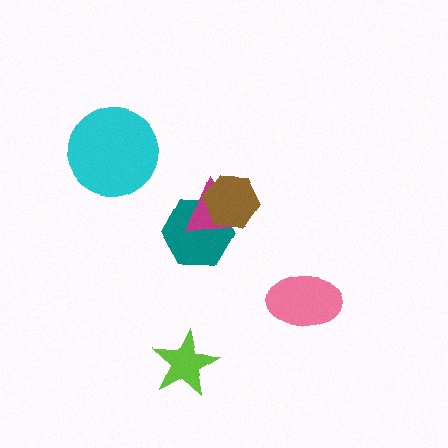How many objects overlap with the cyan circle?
0 objects overlap with the cyan circle.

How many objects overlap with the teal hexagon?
2 objects overlap with the teal hexagon.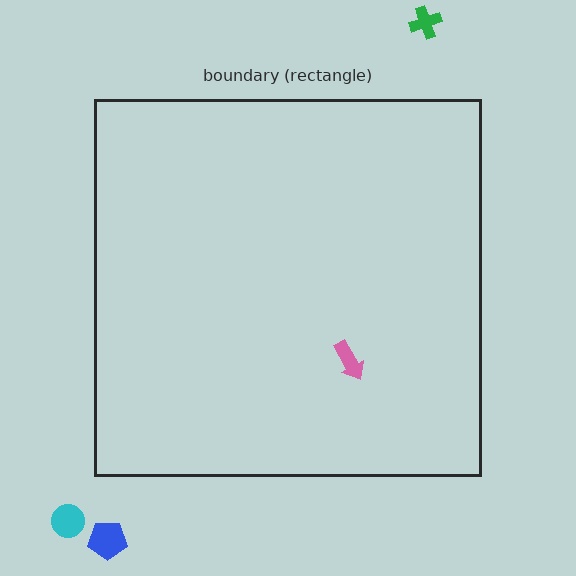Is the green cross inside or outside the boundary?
Outside.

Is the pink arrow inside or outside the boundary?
Inside.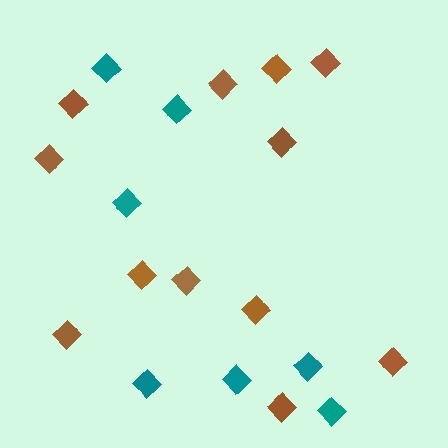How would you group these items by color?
There are 2 groups: one group of brown diamonds (12) and one group of teal diamonds (7).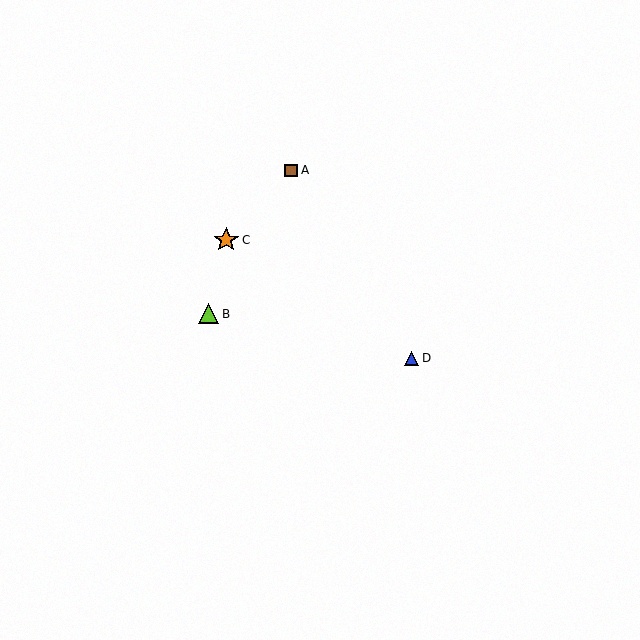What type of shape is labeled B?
Shape B is a lime triangle.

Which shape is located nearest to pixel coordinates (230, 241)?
The orange star (labeled C) at (226, 240) is nearest to that location.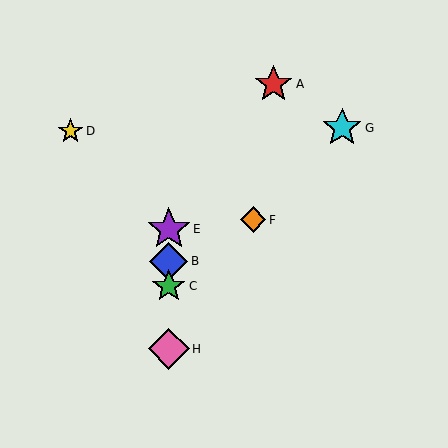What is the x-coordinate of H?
Object H is at x≈169.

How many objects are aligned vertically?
4 objects (B, C, E, H) are aligned vertically.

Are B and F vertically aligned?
No, B is at x≈169 and F is at x≈253.